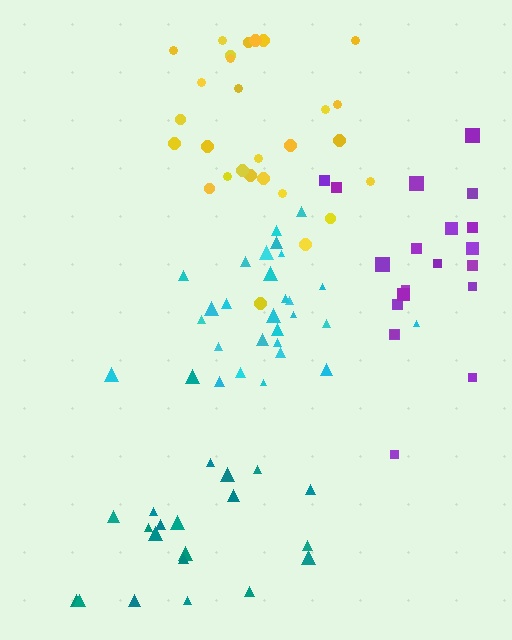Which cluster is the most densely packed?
Cyan.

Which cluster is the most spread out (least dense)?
Purple.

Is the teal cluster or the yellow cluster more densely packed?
Yellow.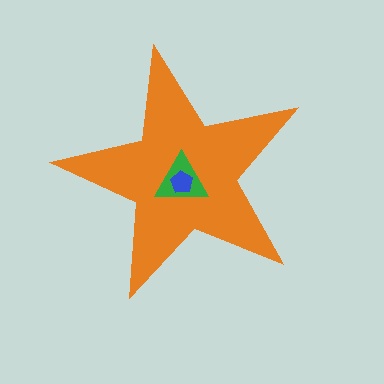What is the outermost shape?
The orange star.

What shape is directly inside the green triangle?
The blue pentagon.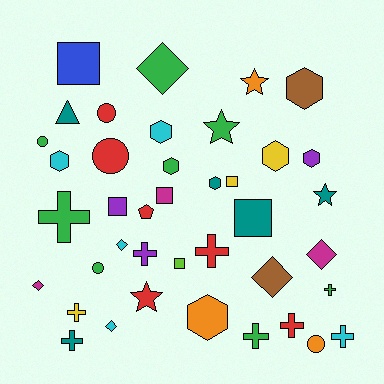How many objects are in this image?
There are 40 objects.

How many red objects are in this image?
There are 6 red objects.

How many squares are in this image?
There are 6 squares.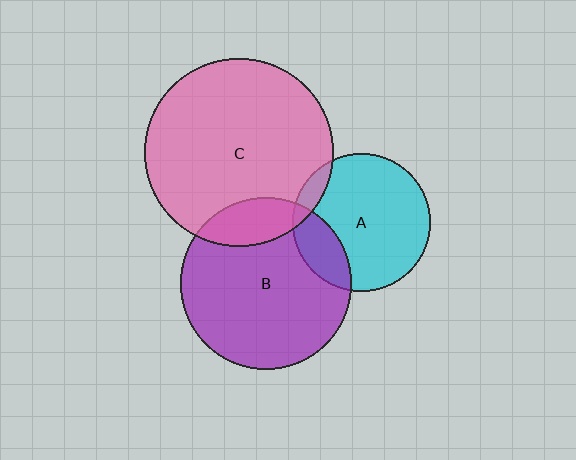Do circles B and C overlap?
Yes.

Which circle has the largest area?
Circle C (pink).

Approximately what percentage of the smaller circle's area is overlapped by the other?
Approximately 15%.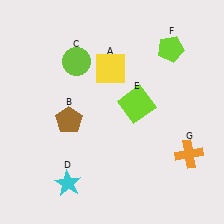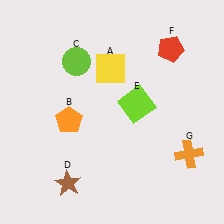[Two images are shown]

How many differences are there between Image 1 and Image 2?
There are 3 differences between the two images.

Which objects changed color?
B changed from brown to orange. D changed from cyan to brown. F changed from lime to red.